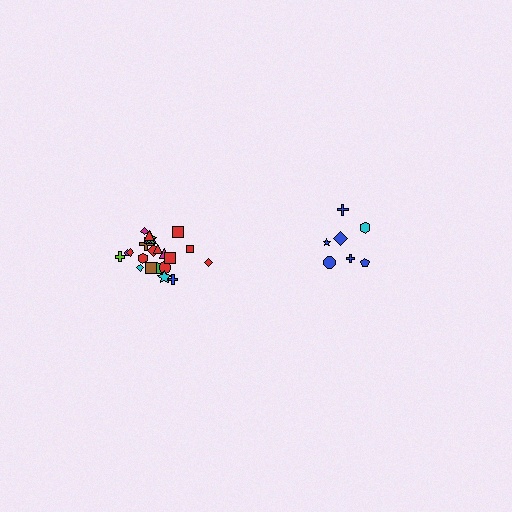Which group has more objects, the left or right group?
The left group.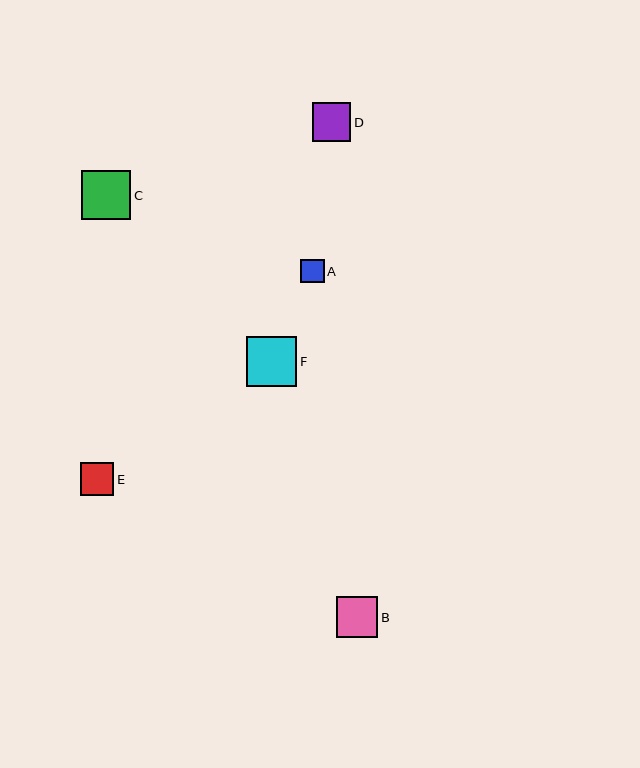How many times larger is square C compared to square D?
Square C is approximately 1.3 times the size of square D.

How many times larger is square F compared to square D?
Square F is approximately 1.3 times the size of square D.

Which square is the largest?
Square F is the largest with a size of approximately 50 pixels.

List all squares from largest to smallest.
From largest to smallest: F, C, B, D, E, A.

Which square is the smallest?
Square A is the smallest with a size of approximately 24 pixels.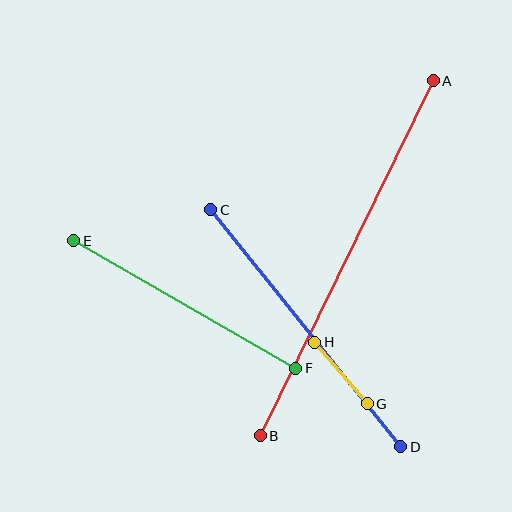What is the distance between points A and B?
The distance is approximately 395 pixels.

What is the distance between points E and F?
The distance is approximately 256 pixels.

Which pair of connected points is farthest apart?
Points A and B are farthest apart.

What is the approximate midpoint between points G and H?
The midpoint is at approximately (341, 373) pixels.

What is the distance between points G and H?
The distance is approximately 81 pixels.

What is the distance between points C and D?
The distance is approximately 303 pixels.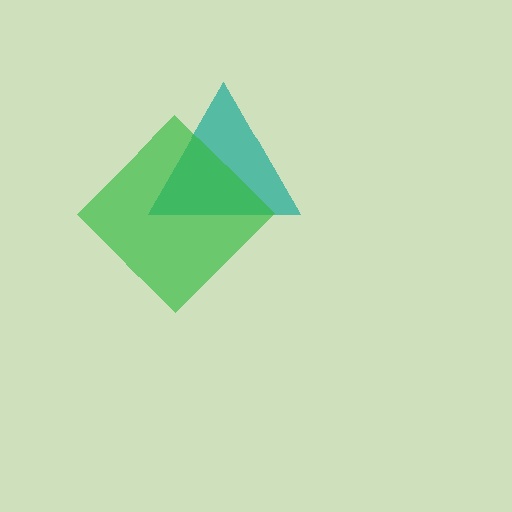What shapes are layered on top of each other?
The layered shapes are: a teal triangle, a green diamond.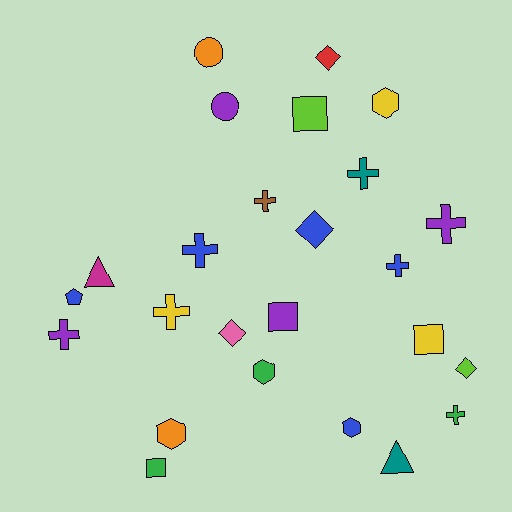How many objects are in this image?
There are 25 objects.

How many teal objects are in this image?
There are 2 teal objects.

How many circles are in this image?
There are 2 circles.